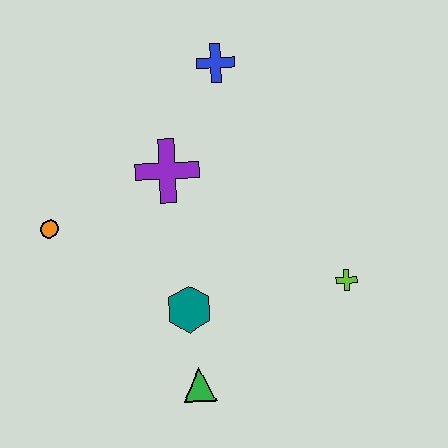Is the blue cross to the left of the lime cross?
Yes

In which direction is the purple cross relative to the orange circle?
The purple cross is to the right of the orange circle.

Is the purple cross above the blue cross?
No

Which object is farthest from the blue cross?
The green triangle is farthest from the blue cross.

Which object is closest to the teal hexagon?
The green triangle is closest to the teal hexagon.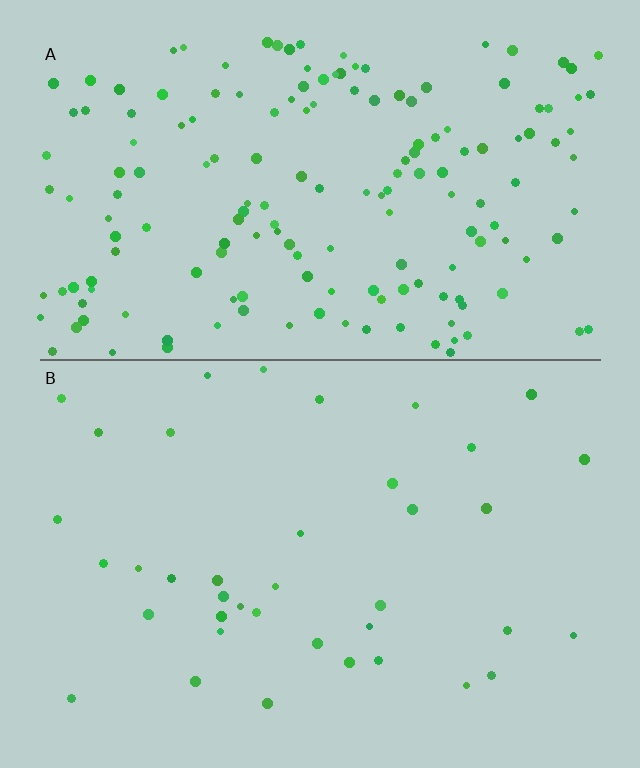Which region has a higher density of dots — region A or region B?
A (the top).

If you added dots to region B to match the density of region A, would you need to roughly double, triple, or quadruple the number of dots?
Approximately quadruple.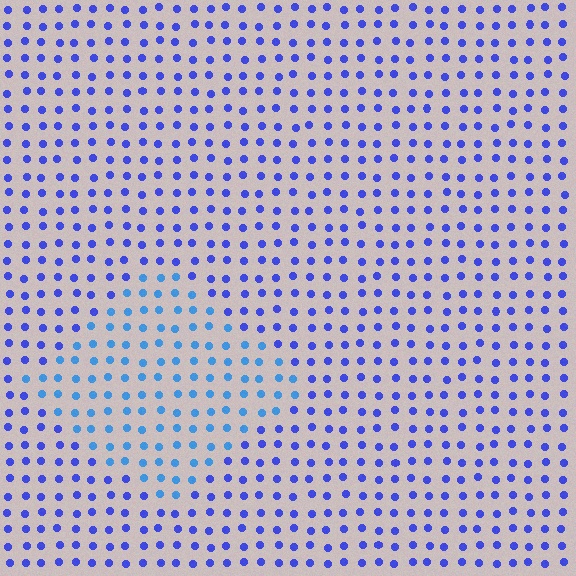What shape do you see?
I see a diamond.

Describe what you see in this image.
The image is filled with small blue elements in a uniform arrangement. A diamond-shaped region is visible where the elements are tinted to a slightly different hue, forming a subtle color boundary.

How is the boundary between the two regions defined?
The boundary is defined purely by a slight shift in hue (about 29 degrees). Spacing, size, and orientation are identical on both sides.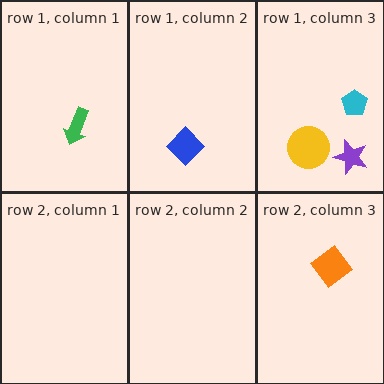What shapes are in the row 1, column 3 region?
The cyan pentagon, the purple star, the yellow circle.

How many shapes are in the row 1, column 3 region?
3.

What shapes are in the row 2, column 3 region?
The orange diamond.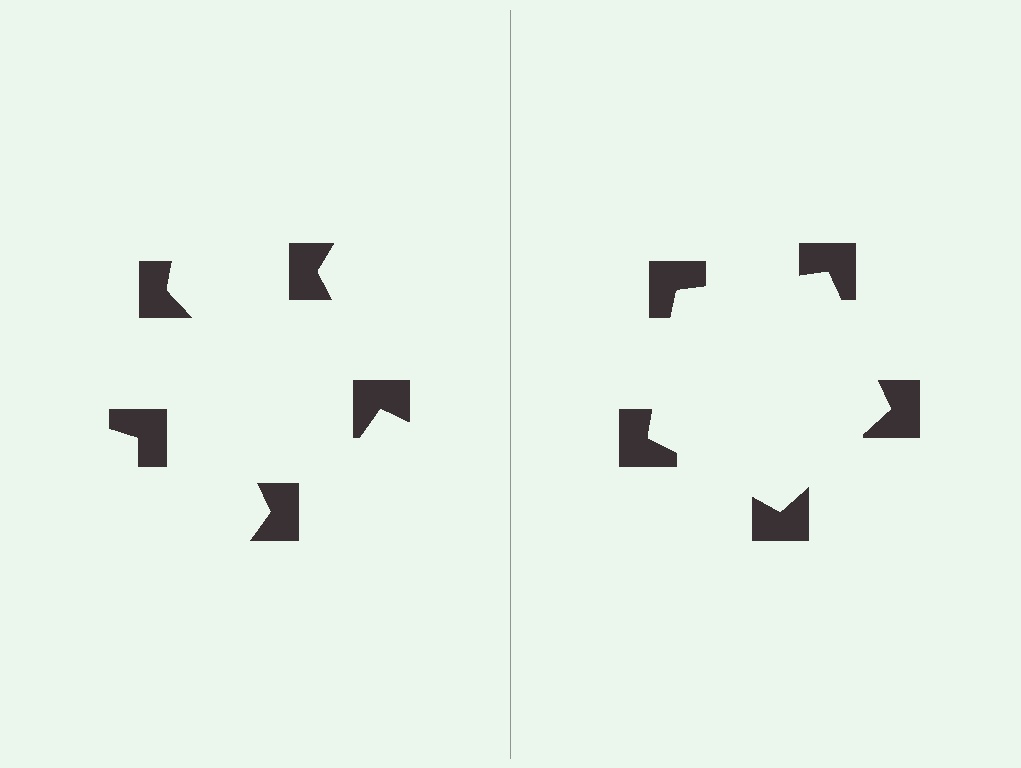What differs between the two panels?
The notched squares are positioned identically on both sides; only the wedge orientations differ. On the right they align to a pentagon; on the left they are misaligned.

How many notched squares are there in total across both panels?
10 — 5 on each side.